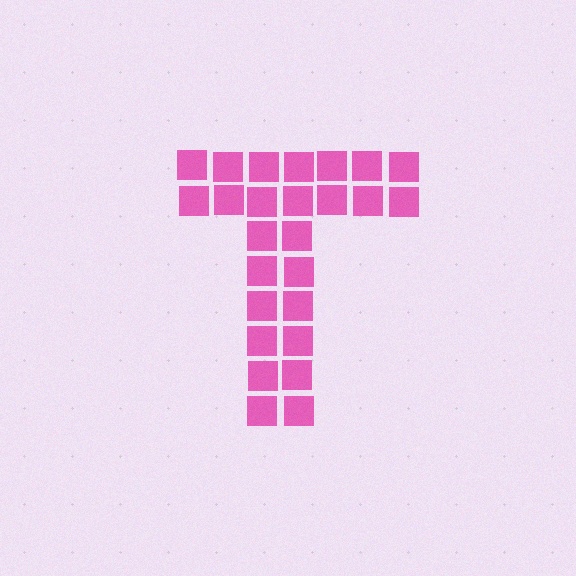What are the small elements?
The small elements are squares.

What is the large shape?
The large shape is the letter T.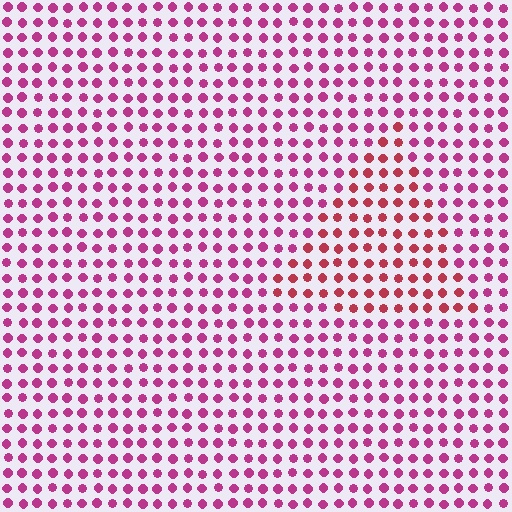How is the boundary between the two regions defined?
The boundary is defined purely by a slight shift in hue (about 28 degrees). Spacing, size, and orientation are identical on both sides.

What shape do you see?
I see a triangle.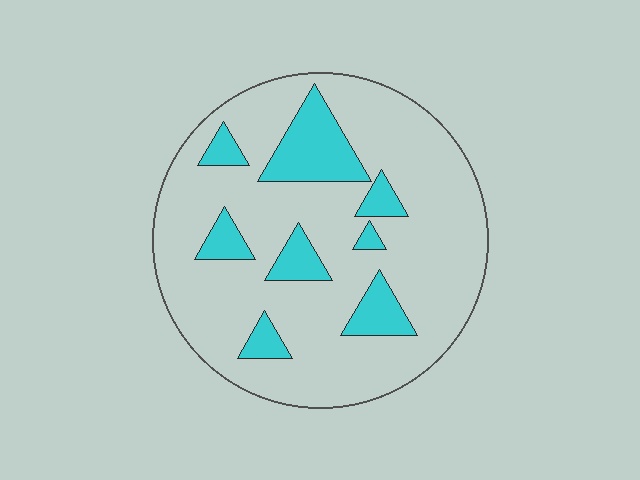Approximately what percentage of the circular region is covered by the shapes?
Approximately 20%.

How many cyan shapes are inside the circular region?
8.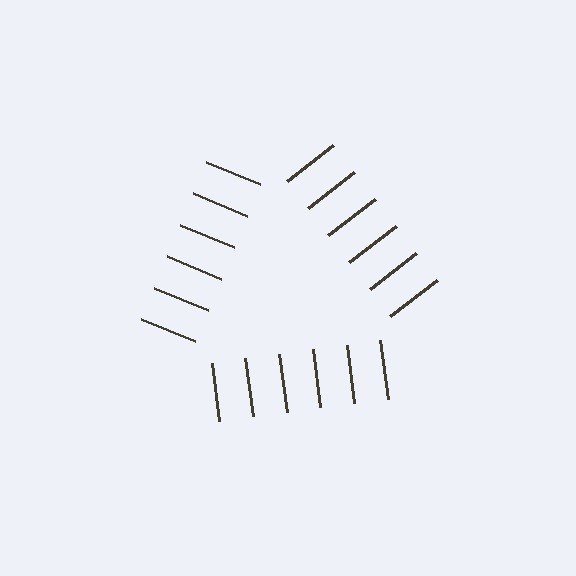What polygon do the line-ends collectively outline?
An illusory triangle — the line segments terminate on its edges but no continuous stroke is drawn.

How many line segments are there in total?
18 — 6 along each of the 3 edges.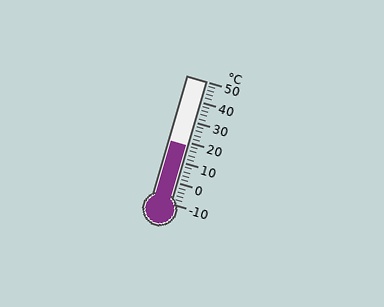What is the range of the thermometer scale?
The thermometer scale ranges from -10°C to 50°C.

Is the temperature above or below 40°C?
The temperature is below 40°C.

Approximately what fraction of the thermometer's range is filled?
The thermometer is filled to approximately 45% of its range.